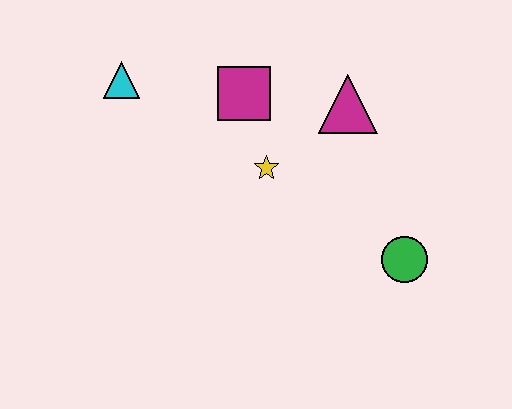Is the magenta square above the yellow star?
Yes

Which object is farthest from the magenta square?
The green circle is farthest from the magenta square.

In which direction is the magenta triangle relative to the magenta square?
The magenta triangle is to the right of the magenta square.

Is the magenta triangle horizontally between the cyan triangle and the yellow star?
No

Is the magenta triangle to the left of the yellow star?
No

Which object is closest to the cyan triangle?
The magenta square is closest to the cyan triangle.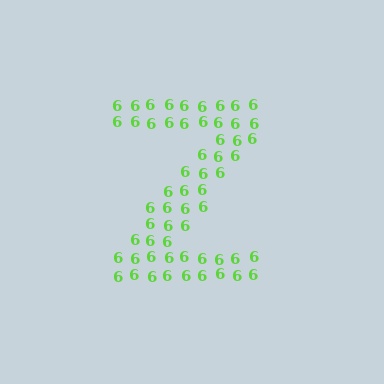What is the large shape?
The large shape is the letter Z.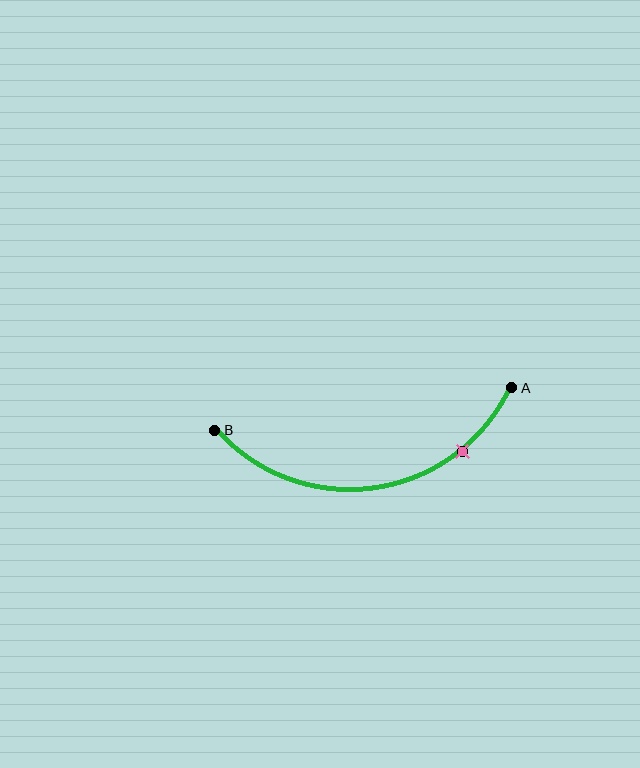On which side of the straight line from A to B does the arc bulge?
The arc bulges below the straight line connecting A and B.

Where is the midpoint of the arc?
The arc midpoint is the point on the curve farthest from the straight line joining A and B. It sits below that line.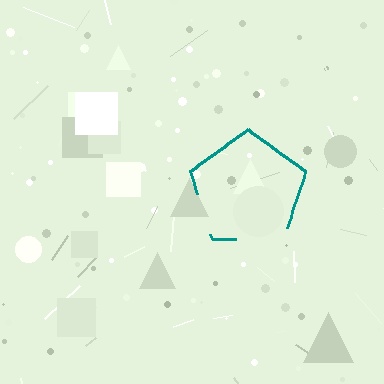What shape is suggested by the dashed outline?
The dashed outline suggests a pentagon.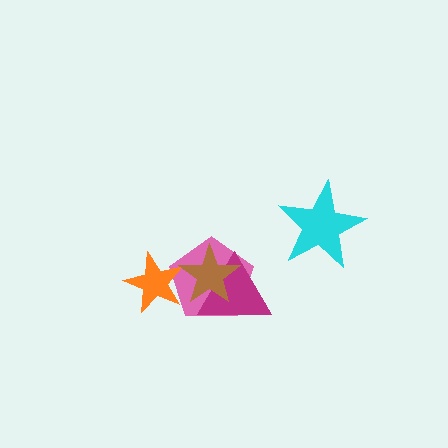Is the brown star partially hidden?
No, no other shape covers it.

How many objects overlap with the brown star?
3 objects overlap with the brown star.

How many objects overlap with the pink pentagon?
3 objects overlap with the pink pentagon.